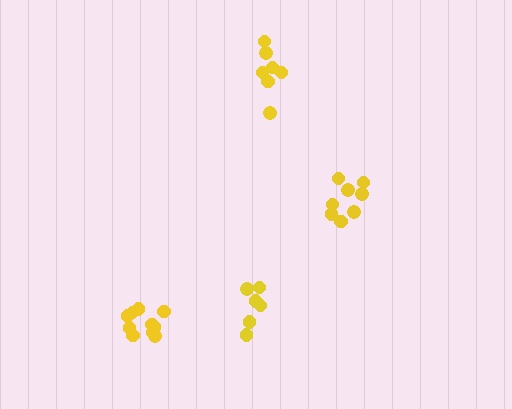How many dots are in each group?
Group 1: 6 dots, Group 2: 10 dots, Group 3: 8 dots, Group 4: 7 dots (31 total).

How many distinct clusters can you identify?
There are 4 distinct clusters.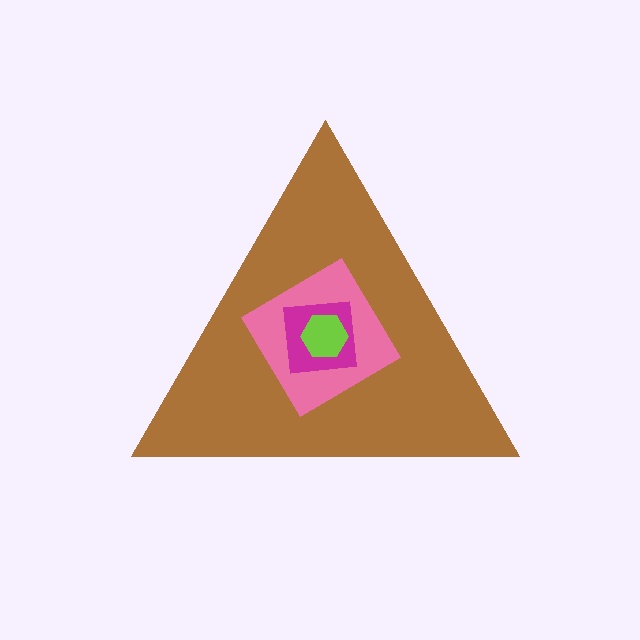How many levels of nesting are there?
4.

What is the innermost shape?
The lime hexagon.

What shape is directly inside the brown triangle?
The pink diamond.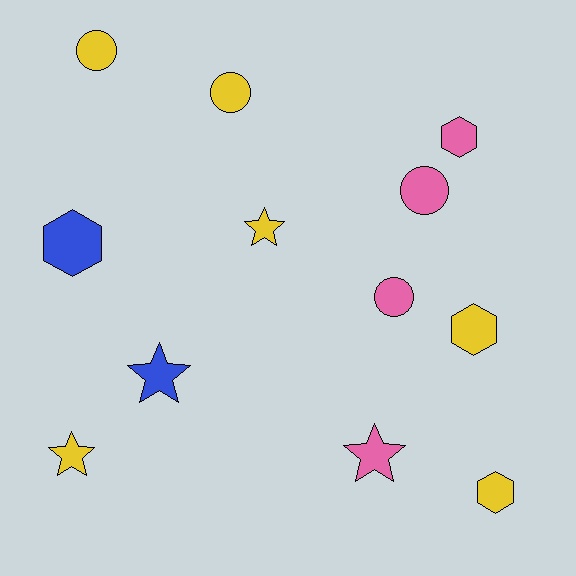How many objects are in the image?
There are 12 objects.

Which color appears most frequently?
Yellow, with 6 objects.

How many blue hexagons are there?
There is 1 blue hexagon.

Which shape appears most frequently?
Hexagon, with 4 objects.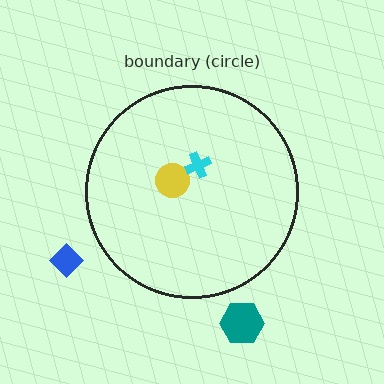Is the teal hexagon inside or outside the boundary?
Outside.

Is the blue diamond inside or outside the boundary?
Outside.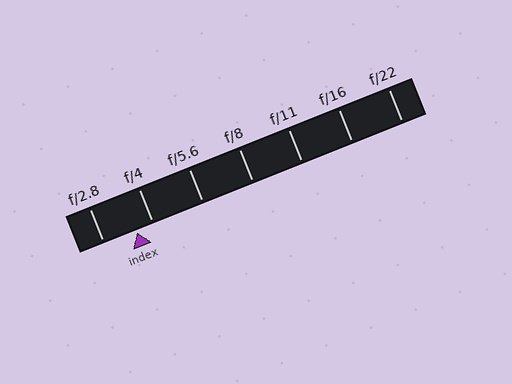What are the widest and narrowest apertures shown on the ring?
The widest aperture shown is f/2.8 and the narrowest is f/22.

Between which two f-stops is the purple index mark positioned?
The index mark is between f/2.8 and f/4.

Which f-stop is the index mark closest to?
The index mark is closest to f/4.